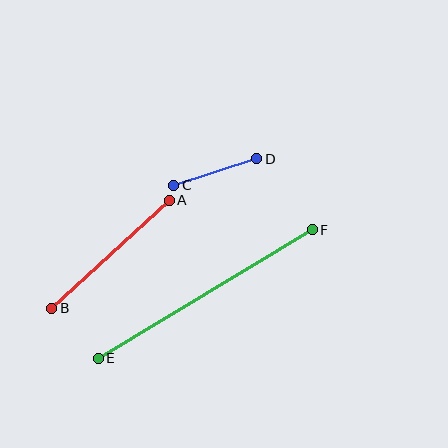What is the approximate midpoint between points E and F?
The midpoint is at approximately (205, 294) pixels.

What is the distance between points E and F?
The distance is approximately 250 pixels.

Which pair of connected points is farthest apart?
Points E and F are farthest apart.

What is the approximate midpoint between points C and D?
The midpoint is at approximately (215, 172) pixels.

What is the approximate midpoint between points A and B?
The midpoint is at approximately (110, 254) pixels.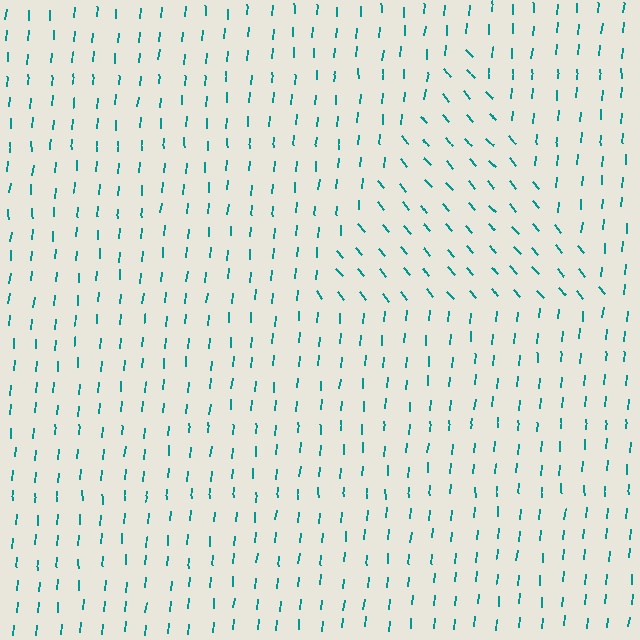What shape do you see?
I see a triangle.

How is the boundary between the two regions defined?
The boundary is defined purely by a change in line orientation (approximately 45 degrees difference). All lines are the same color and thickness.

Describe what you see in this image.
The image is filled with small teal line segments. A triangle region in the image has lines oriented differently from the surrounding lines, creating a visible texture boundary.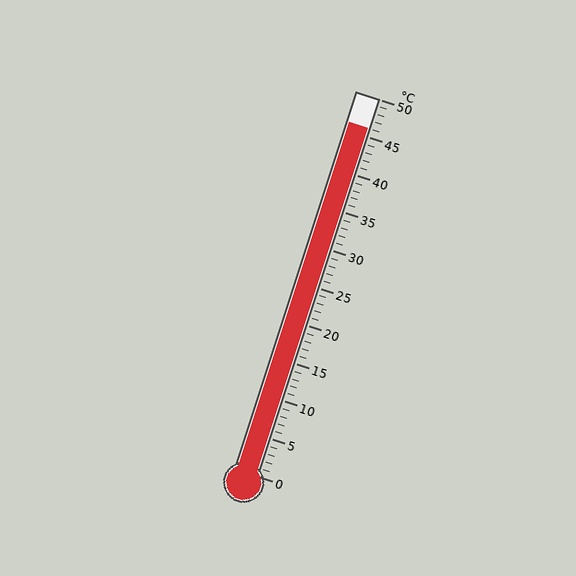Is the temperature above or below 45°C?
The temperature is above 45°C.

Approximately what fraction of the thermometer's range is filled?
The thermometer is filled to approximately 90% of its range.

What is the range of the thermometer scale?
The thermometer scale ranges from 0°C to 50°C.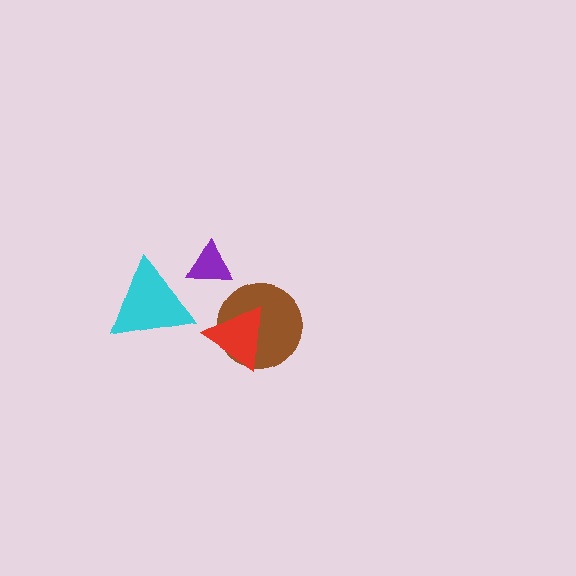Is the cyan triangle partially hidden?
No, no other shape covers it.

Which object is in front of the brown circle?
The red triangle is in front of the brown circle.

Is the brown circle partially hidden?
Yes, it is partially covered by another shape.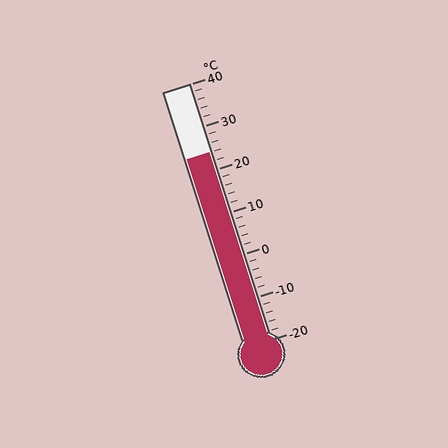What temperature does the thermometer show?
The thermometer shows approximately 24°C.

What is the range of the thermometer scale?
The thermometer scale ranges from -20°C to 40°C.